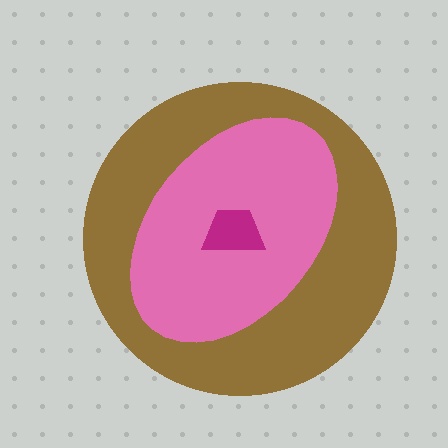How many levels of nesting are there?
3.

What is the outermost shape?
The brown circle.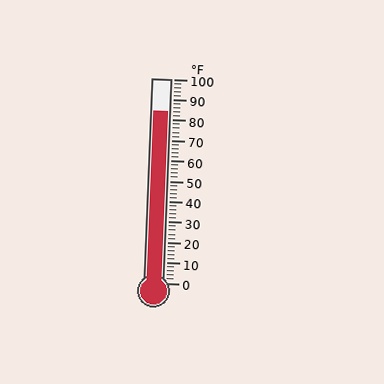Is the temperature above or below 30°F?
The temperature is above 30°F.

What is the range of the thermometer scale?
The thermometer scale ranges from 0°F to 100°F.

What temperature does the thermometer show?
The thermometer shows approximately 84°F.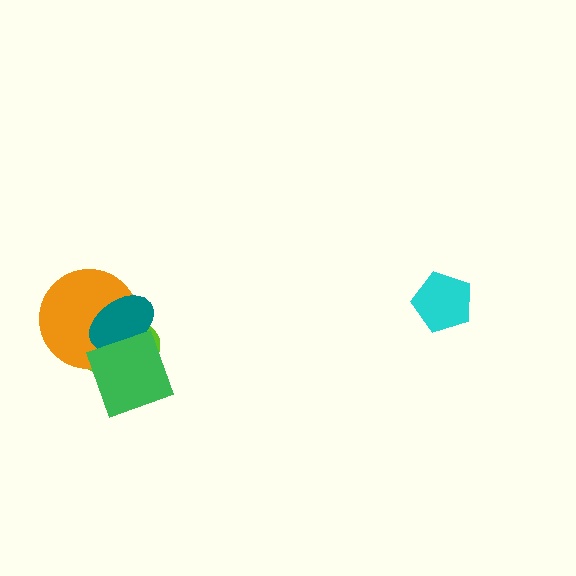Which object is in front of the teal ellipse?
The green diamond is in front of the teal ellipse.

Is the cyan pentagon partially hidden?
No, no other shape covers it.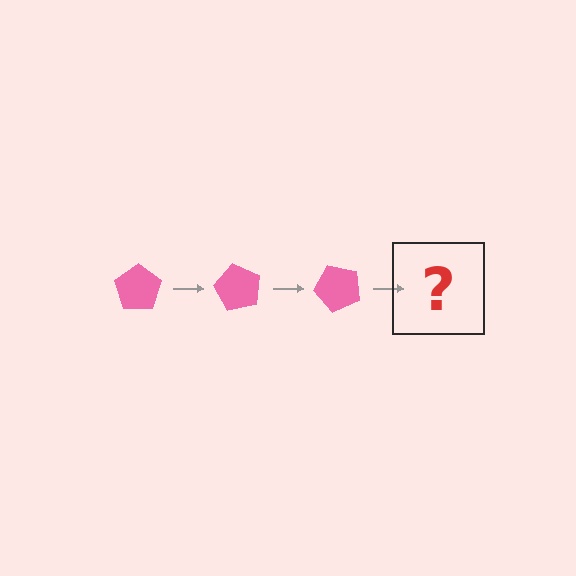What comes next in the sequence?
The next element should be a pink pentagon rotated 180 degrees.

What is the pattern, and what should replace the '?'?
The pattern is that the pentagon rotates 60 degrees each step. The '?' should be a pink pentagon rotated 180 degrees.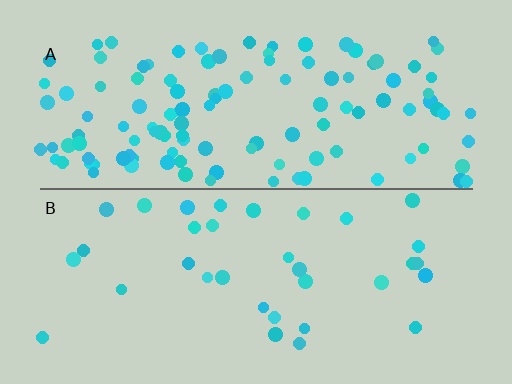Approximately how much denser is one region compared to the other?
Approximately 3.5× — region A over region B.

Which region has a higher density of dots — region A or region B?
A (the top).